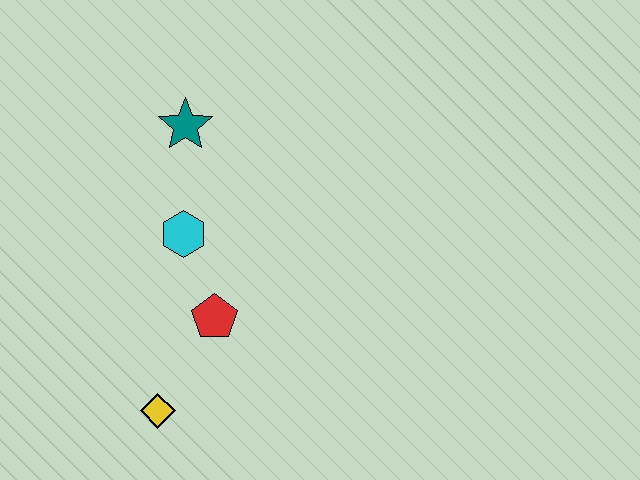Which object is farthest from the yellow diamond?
The teal star is farthest from the yellow diamond.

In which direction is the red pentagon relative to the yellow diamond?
The red pentagon is above the yellow diamond.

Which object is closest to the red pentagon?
The cyan hexagon is closest to the red pentagon.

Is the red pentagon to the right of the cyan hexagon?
Yes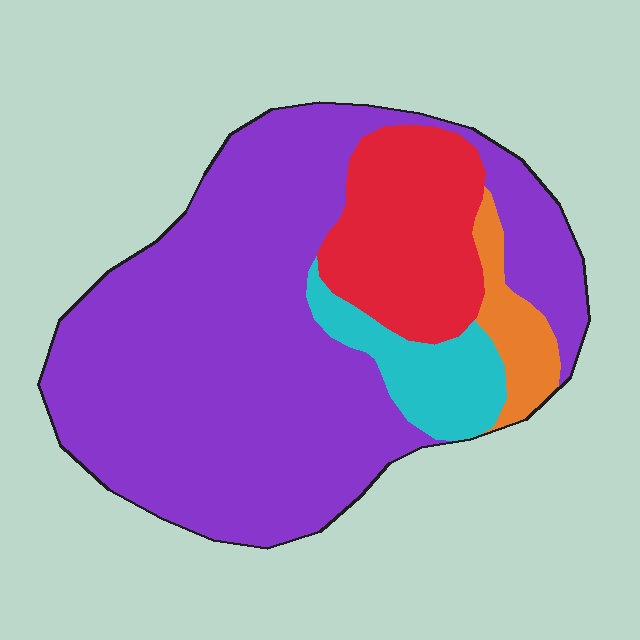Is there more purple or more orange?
Purple.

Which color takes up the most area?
Purple, at roughly 70%.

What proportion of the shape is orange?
Orange takes up less than a quarter of the shape.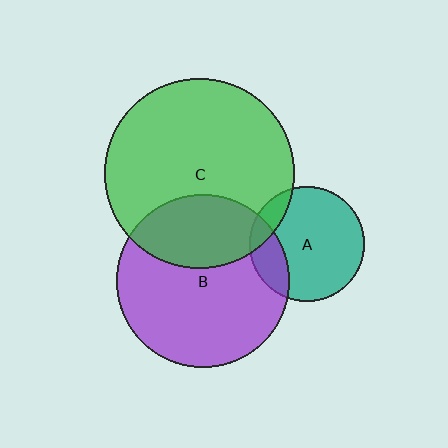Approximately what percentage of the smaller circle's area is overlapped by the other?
Approximately 30%.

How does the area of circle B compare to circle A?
Approximately 2.3 times.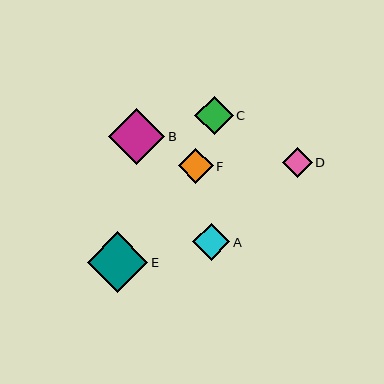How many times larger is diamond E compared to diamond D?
Diamond E is approximately 2.0 times the size of diamond D.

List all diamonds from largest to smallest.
From largest to smallest: E, B, C, A, F, D.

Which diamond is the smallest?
Diamond D is the smallest with a size of approximately 30 pixels.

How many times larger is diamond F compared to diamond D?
Diamond F is approximately 1.2 times the size of diamond D.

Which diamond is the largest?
Diamond E is the largest with a size of approximately 61 pixels.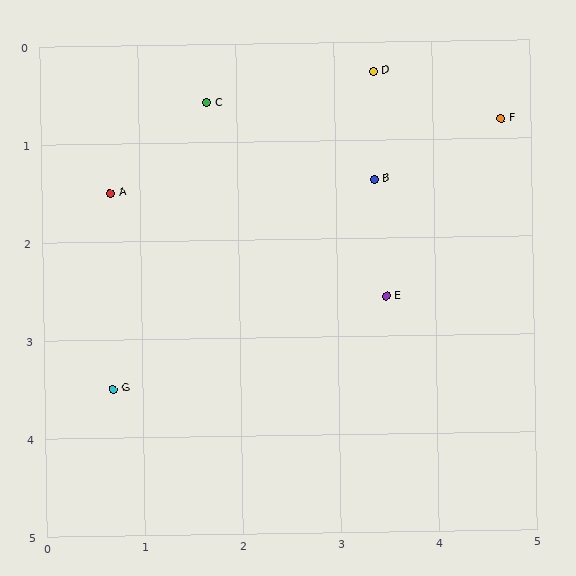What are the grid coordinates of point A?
Point A is at approximately (0.7, 1.5).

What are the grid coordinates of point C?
Point C is at approximately (1.7, 0.6).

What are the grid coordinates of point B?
Point B is at approximately (3.4, 1.4).